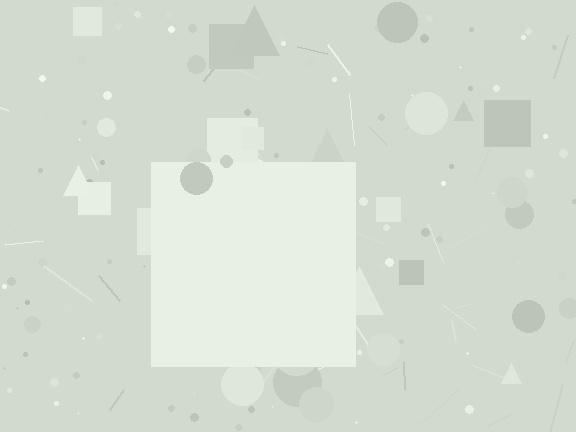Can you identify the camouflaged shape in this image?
The camouflaged shape is a square.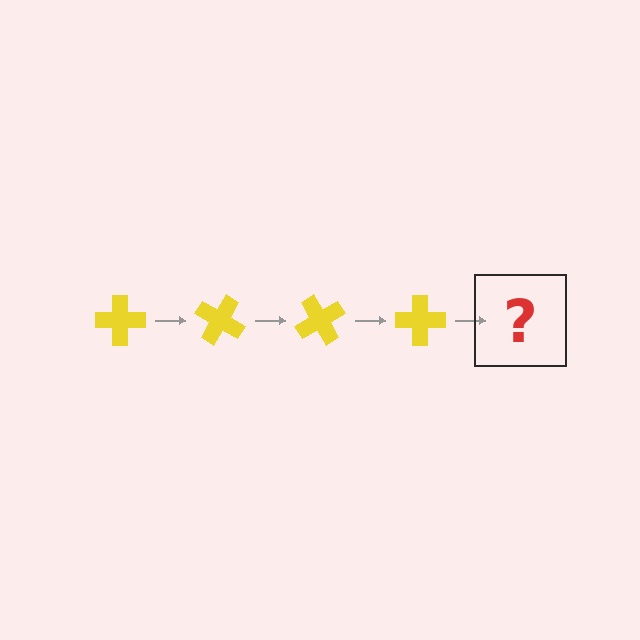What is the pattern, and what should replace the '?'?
The pattern is that the cross rotates 30 degrees each step. The '?' should be a yellow cross rotated 120 degrees.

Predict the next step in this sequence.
The next step is a yellow cross rotated 120 degrees.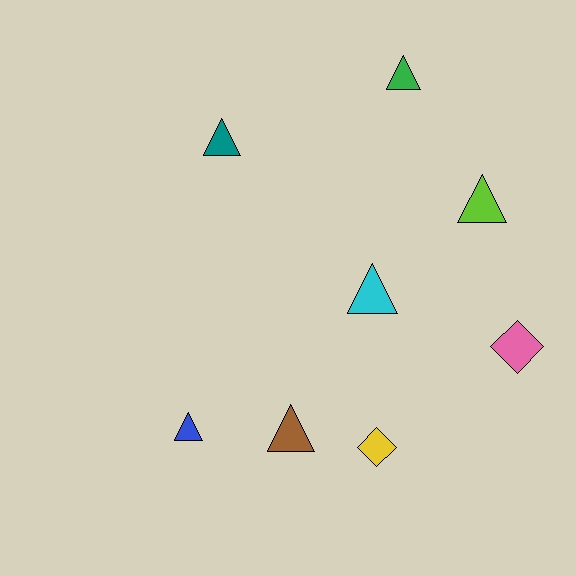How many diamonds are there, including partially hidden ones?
There are 2 diamonds.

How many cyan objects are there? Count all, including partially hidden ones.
There is 1 cyan object.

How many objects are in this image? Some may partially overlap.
There are 8 objects.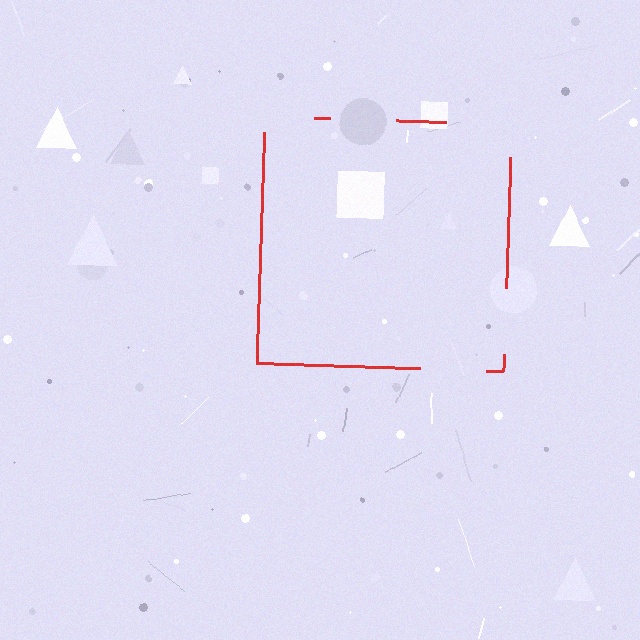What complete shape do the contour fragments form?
The contour fragments form a square.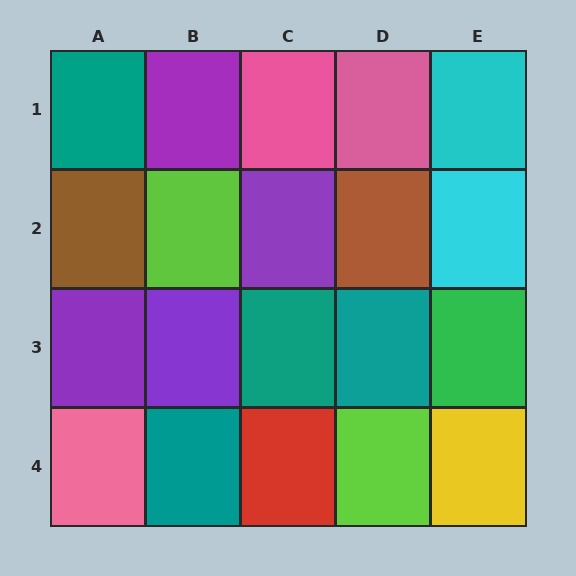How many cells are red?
1 cell is red.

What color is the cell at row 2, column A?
Brown.